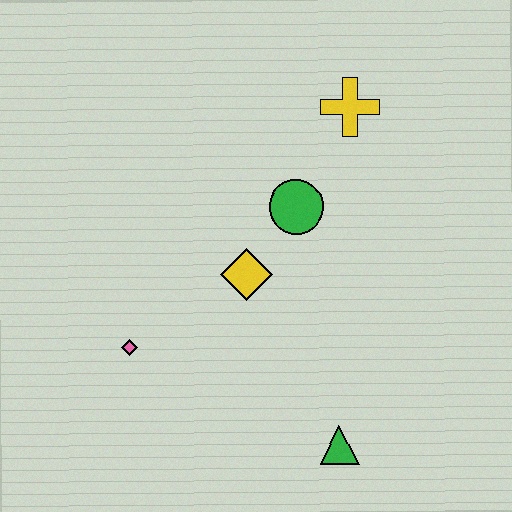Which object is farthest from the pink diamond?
The yellow cross is farthest from the pink diamond.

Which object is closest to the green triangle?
The yellow diamond is closest to the green triangle.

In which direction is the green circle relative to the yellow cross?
The green circle is below the yellow cross.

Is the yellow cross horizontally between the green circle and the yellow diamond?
No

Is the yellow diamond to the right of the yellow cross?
No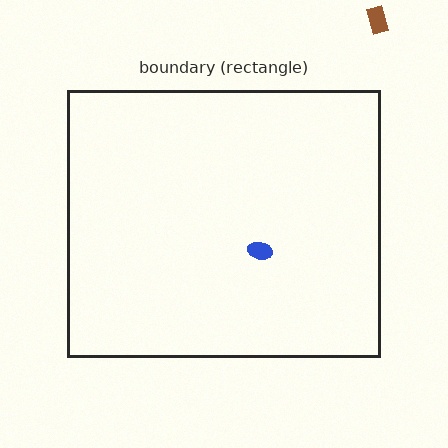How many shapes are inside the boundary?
1 inside, 1 outside.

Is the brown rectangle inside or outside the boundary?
Outside.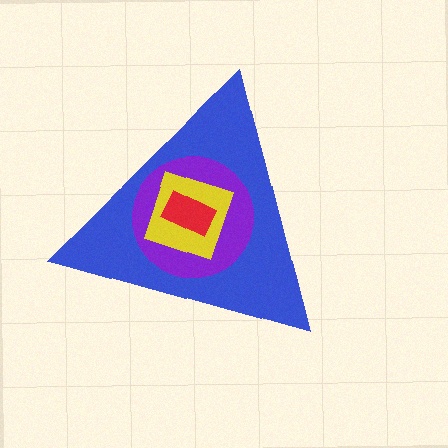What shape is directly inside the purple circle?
The yellow diamond.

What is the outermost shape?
The blue triangle.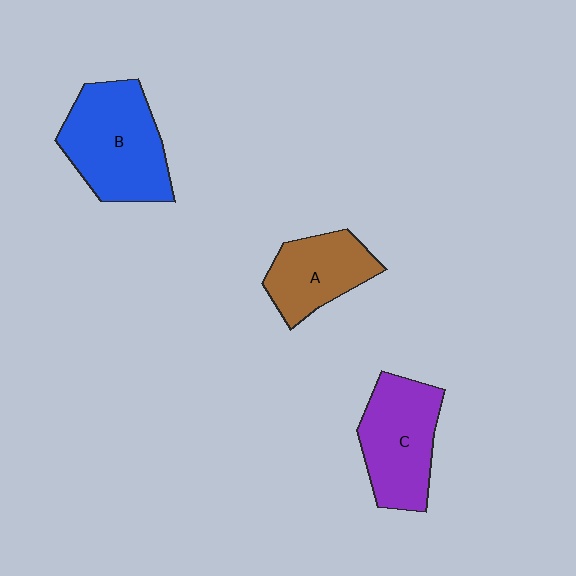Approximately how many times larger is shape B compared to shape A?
Approximately 1.5 times.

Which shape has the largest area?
Shape B (blue).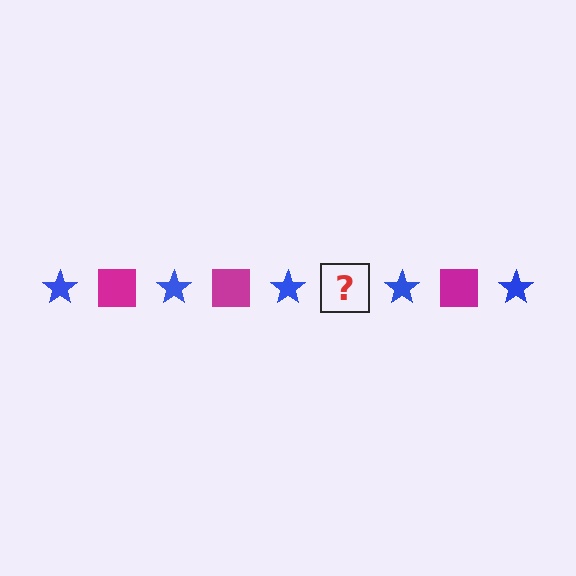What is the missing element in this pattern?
The missing element is a magenta square.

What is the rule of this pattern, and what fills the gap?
The rule is that the pattern alternates between blue star and magenta square. The gap should be filled with a magenta square.